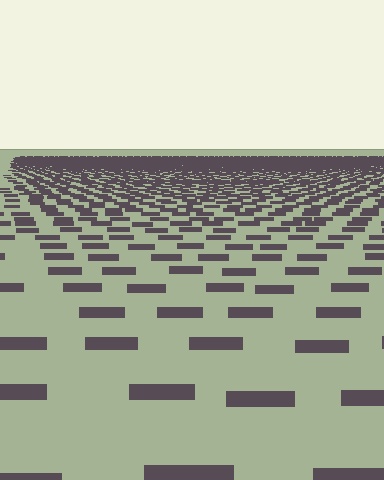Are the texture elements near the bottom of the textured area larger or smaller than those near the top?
Larger. Near the bottom, elements are closer to the viewer and appear at a bigger on-screen size.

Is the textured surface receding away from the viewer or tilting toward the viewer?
The surface is receding away from the viewer. Texture elements get smaller and denser toward the top.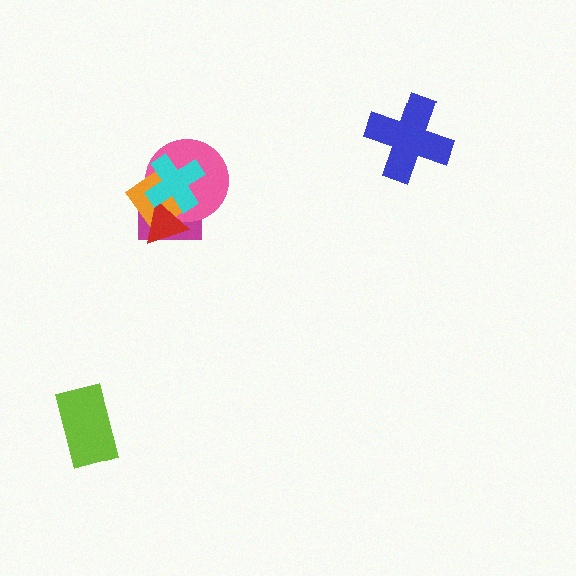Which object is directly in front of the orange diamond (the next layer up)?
The red triangle is directly in front of the orange diamond.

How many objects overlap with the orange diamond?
4 objects overlap with the orange diamond.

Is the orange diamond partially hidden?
Yes, it is partially covered by another shape.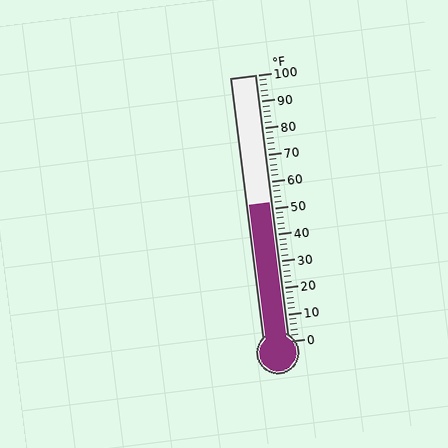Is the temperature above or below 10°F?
The temperature is above 10°F.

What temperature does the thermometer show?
The thermometer shows approximately 52°F.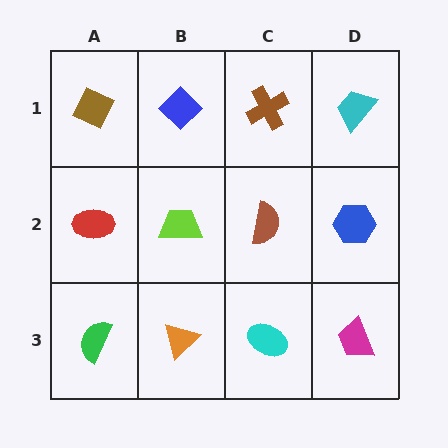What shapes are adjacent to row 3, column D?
A blue hexagon (row 2, column D), a cyan ellipse (row 3, column C).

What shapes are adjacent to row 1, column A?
A red ellipse (row 2, column A), a blue diamond (row 1, column B).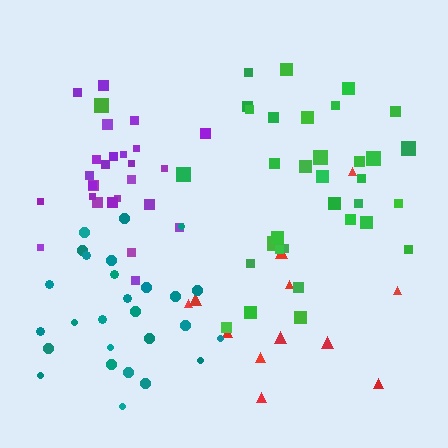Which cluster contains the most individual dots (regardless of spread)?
Green (34).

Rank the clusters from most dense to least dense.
purple, green, teal, red.